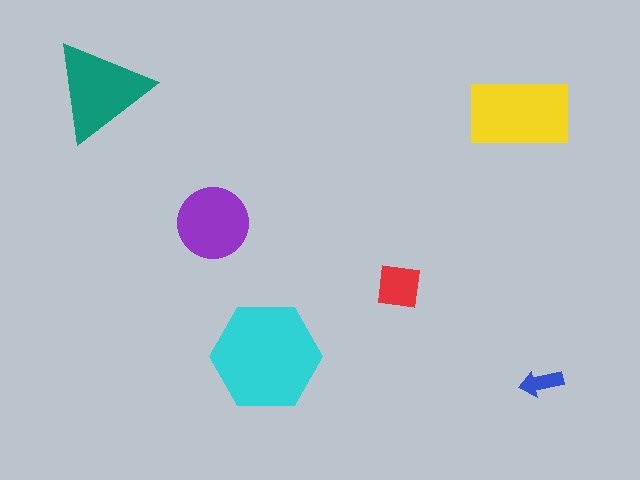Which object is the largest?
The cyan hexagon.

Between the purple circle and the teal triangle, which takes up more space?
The teal triangle.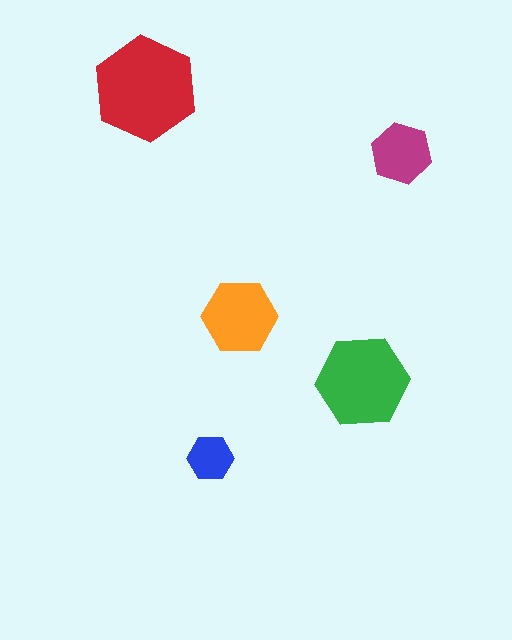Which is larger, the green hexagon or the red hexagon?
The red one.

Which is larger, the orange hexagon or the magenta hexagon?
The orange one.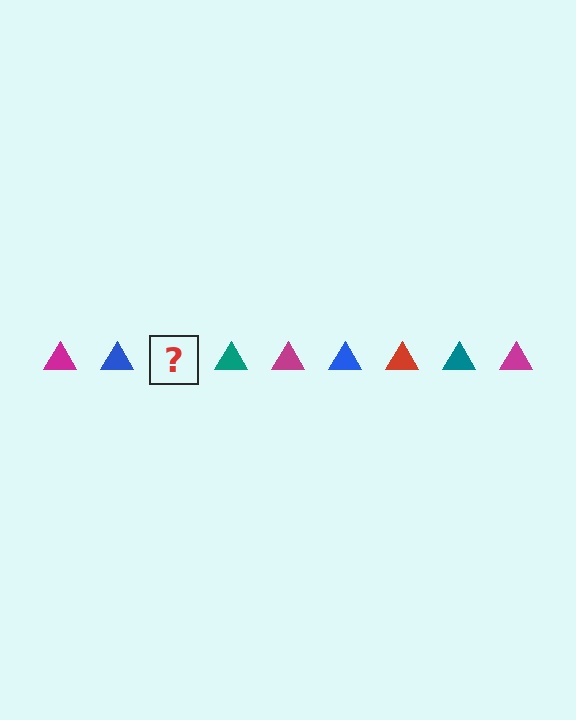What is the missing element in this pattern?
The missing element is a red triangle.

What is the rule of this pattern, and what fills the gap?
The rule is that the pattern cycles through magenta, blue, red, teal triangles. The gap should be filled with a red triangle.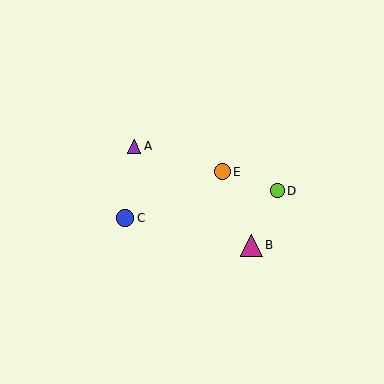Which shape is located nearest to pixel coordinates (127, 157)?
The purple triangle (labeled A) at (134, 146) is nearest to that location.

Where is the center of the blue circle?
The center of the blue circle is at (125, 218).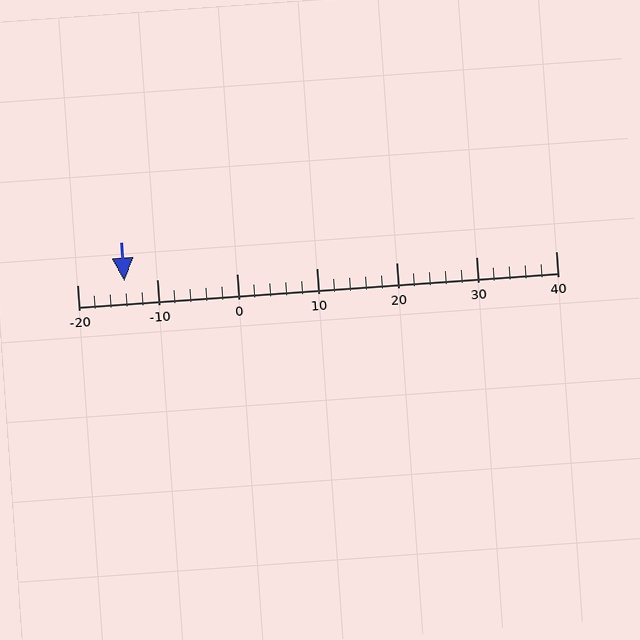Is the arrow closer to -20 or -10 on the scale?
The arrow is closer to -10.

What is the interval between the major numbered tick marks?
The major tick marks are spaced 10 units apart.